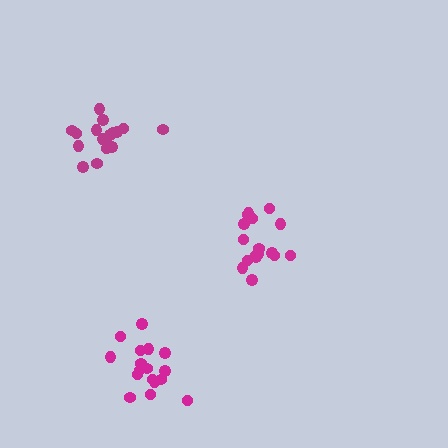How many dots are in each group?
Group 1: 17 dots, Group 2: 17 dots, Group 3: 17 dots (51 total).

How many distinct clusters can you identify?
There are 3 distinct clusters.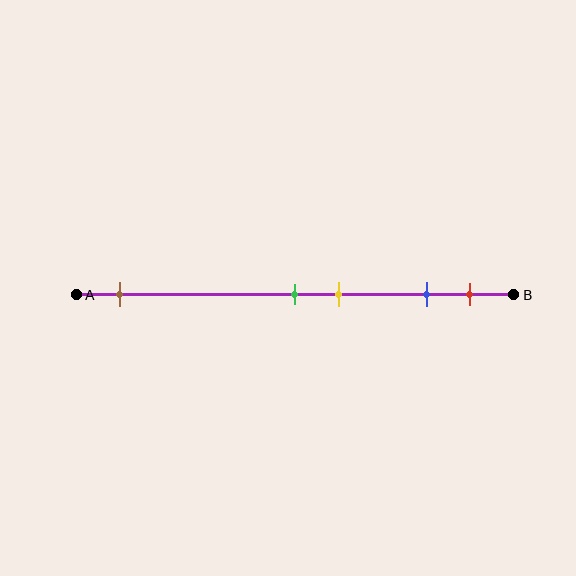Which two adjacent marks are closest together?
The green and yellow marks are the closest adjacent pair.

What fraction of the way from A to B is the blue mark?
The blue mark is approximately 80% (0.8) of the way from A to B.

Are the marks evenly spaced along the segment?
No, the marks are not evenly spaced.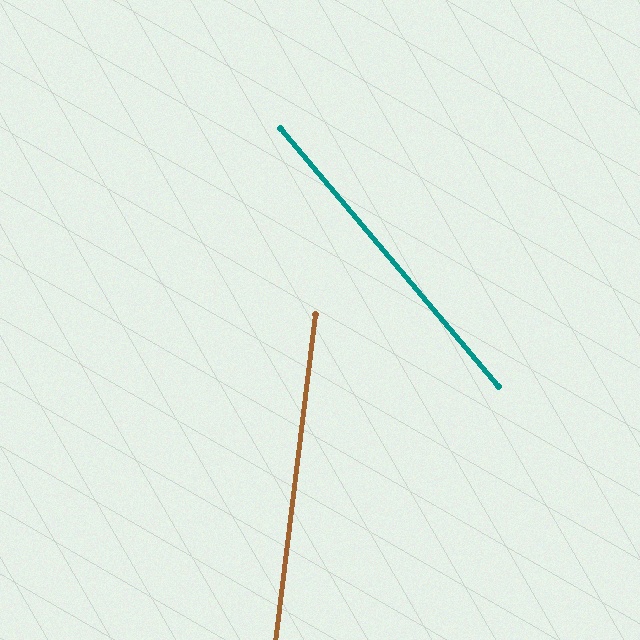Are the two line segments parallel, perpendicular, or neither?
Neither parallel nor perpendicular — they differ by about 47°.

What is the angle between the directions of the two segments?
Approximately 47 degrees.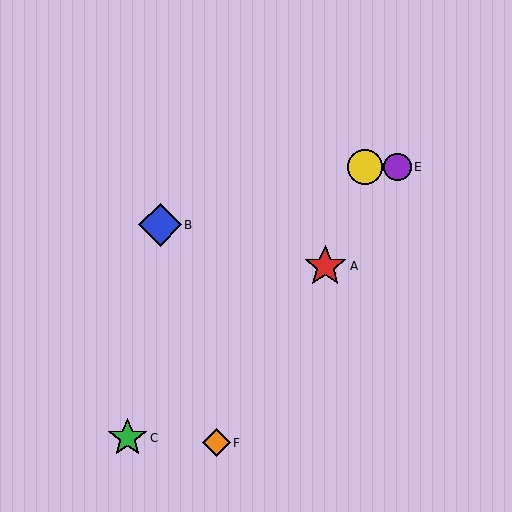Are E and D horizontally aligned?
Yes, both are at y≈167.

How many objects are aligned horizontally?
2 objects (D, E) are aligned horizontally.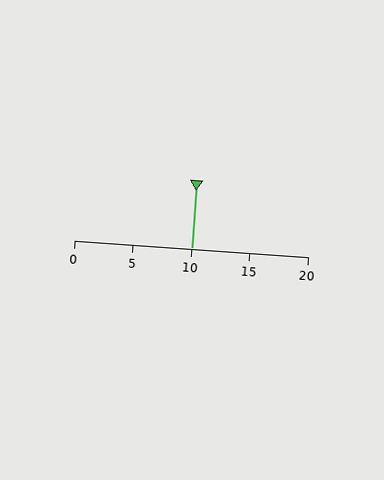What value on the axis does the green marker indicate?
The marker indicates approximately 10.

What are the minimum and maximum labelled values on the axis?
The axis runs from 0 to 20.